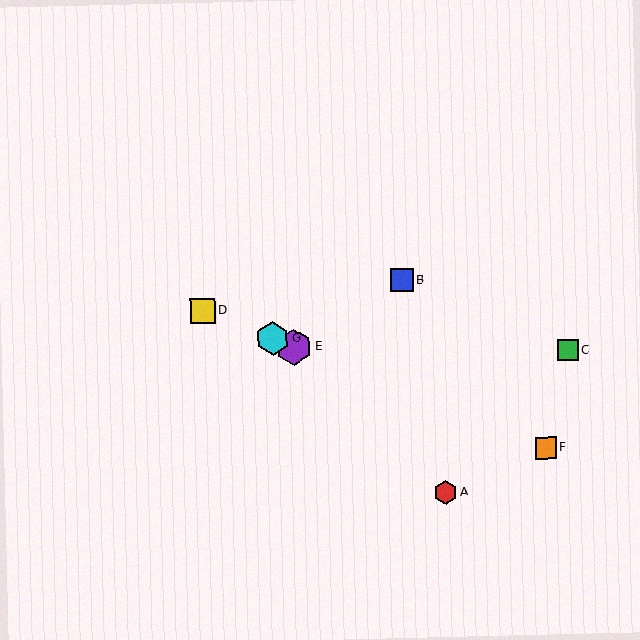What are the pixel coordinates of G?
Object G is at (273, 339).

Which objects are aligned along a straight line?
Objects D, E, F, G are aligned along a straight line.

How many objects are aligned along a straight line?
4 objects (D, E, F, G) are aligned along a straight line.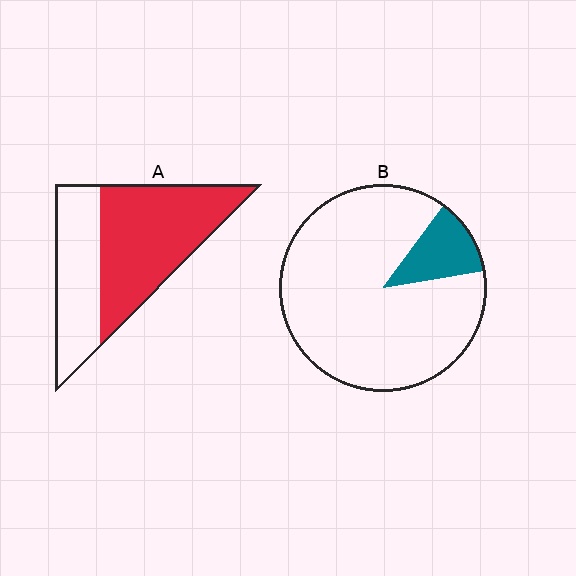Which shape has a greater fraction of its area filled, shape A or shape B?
Shape A.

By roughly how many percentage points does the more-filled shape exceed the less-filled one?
By roughly 50 percentage points (A over B).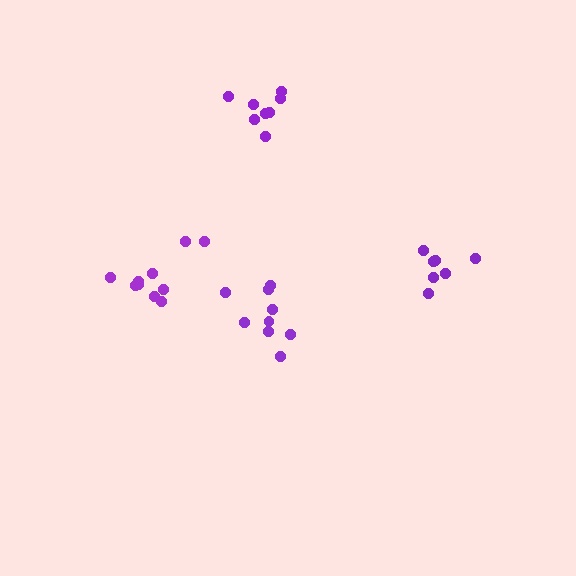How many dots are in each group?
Group 1: 10 dots, Group 2: 8 dots, Group 3: 9 dots, Group 4: 7 dots (34 total).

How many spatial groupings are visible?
There are 4 spatial groupings.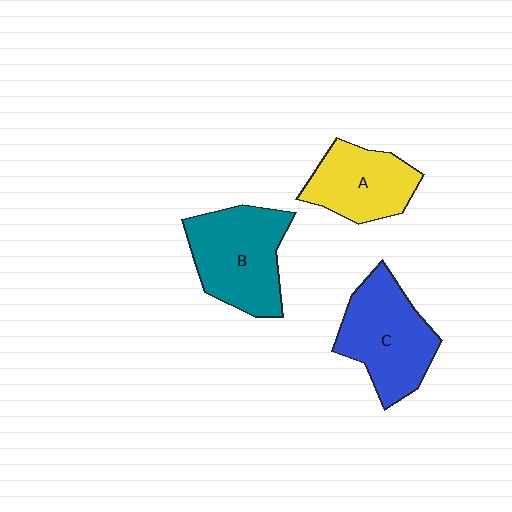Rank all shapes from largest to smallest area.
From largest to smallest: B (teal), C (blue), A (yellow).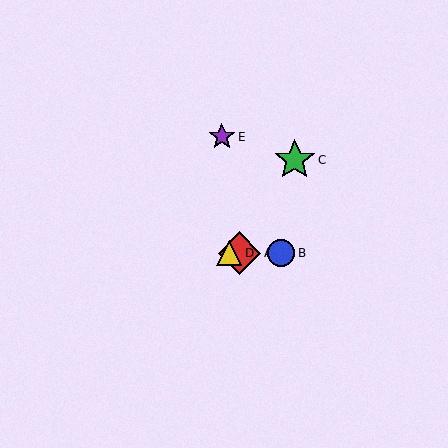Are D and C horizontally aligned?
No, D is at y≈253 and C is at y≈160.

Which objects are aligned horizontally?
Objects A, B, D are aligned horizontally.